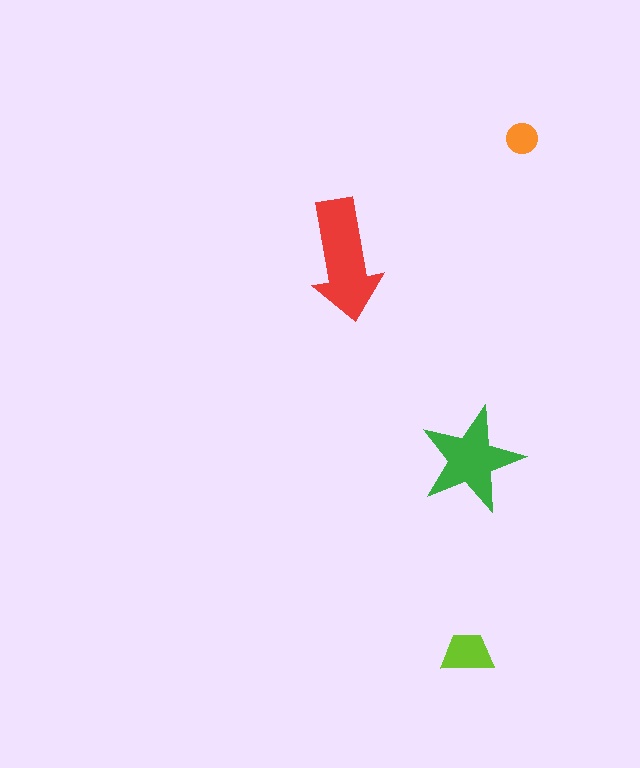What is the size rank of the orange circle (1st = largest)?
4th.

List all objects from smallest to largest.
The orange circle, the lime trapezoid, the green star, the red arrow.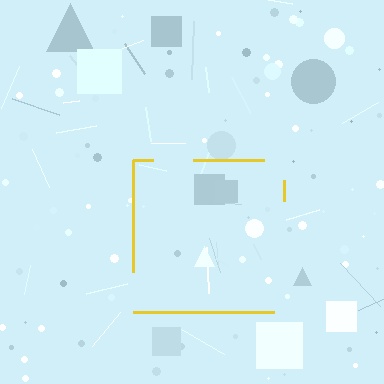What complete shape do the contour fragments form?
The contour fragments form a square.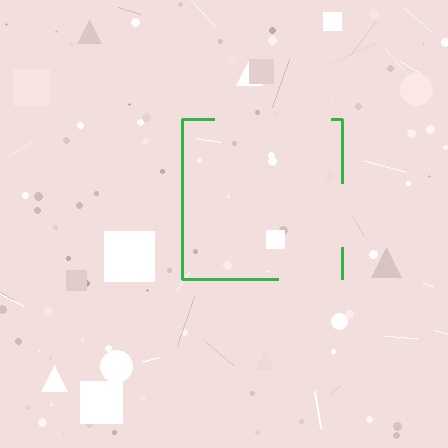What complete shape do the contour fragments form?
The contour fragments form a square.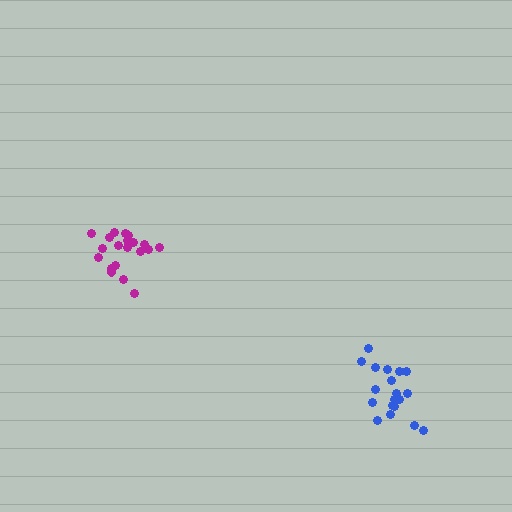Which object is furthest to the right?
The blue cluster is rightmost.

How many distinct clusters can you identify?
There are 2 distinct clusters.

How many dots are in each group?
Group 1: 20 dots, Group 2: 20 dots (40 total).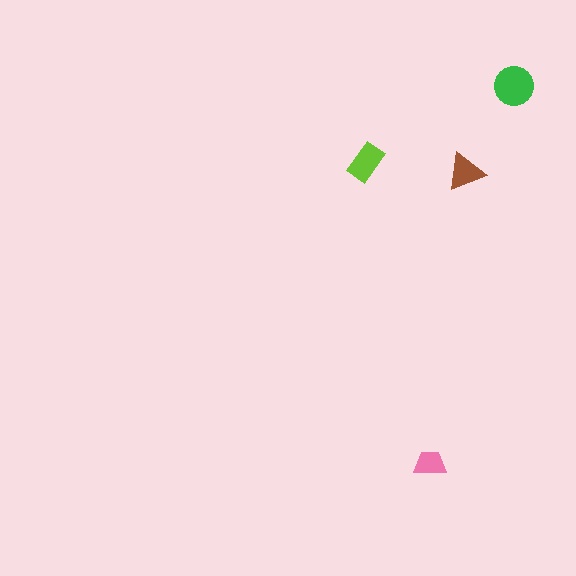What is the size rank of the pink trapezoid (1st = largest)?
4th.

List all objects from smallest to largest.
The pink trapezoid, the brown triangle, the lime rectangle, the green circle.